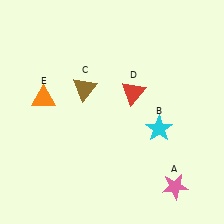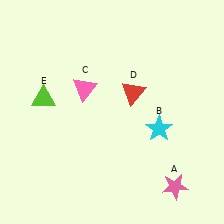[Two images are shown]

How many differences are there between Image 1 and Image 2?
There are 2 differences between the two images.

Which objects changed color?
C changed from brown to pink. E changed from orange to lime.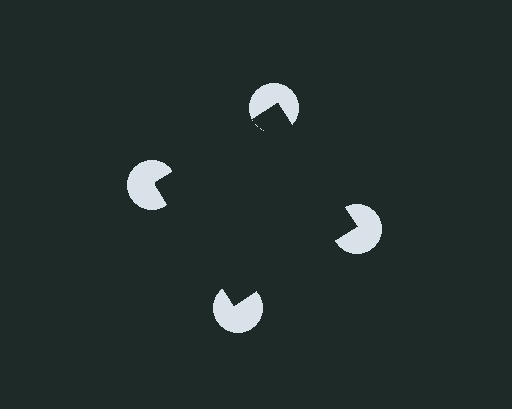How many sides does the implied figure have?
4 sides.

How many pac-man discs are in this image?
There are 4 — one at each vertex of the illusory square.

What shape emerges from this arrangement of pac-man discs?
An illusory square — its edges are inferred from the aligned wedge cuts in the pac-man discs, not physically drawn.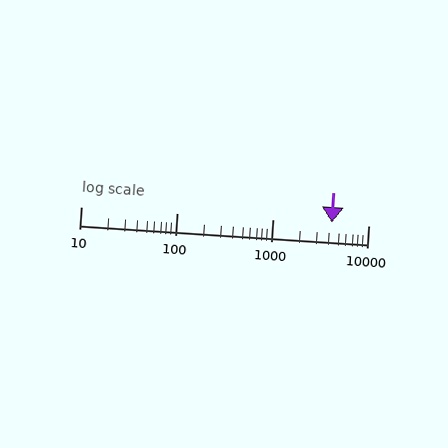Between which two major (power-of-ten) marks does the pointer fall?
The pointer is between 1000 and 10000.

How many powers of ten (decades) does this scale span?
The scale spans 3 decades, from 10 to 10000.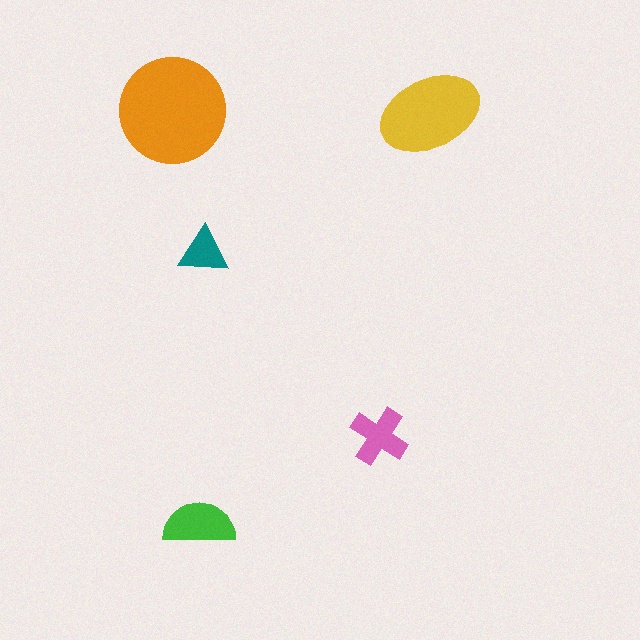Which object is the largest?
The orange circle.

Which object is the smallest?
The teal triangle.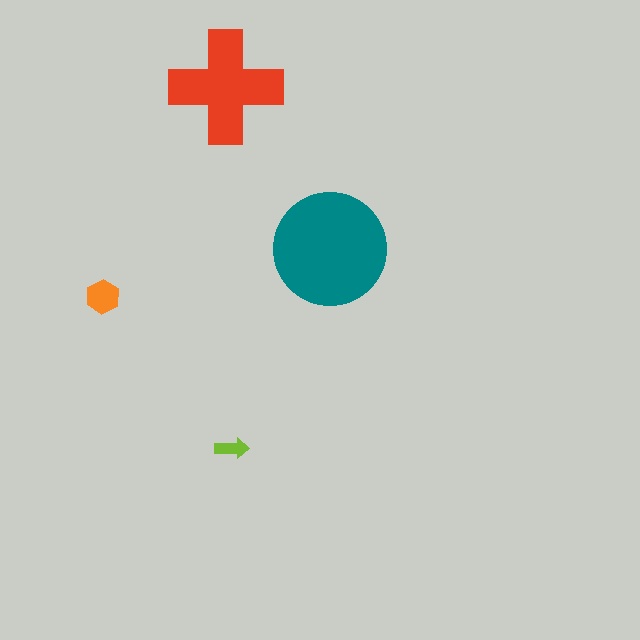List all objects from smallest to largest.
The lime arrow, the orange hexagon, the red cross, the teal circle.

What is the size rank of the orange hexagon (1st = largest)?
3rd.